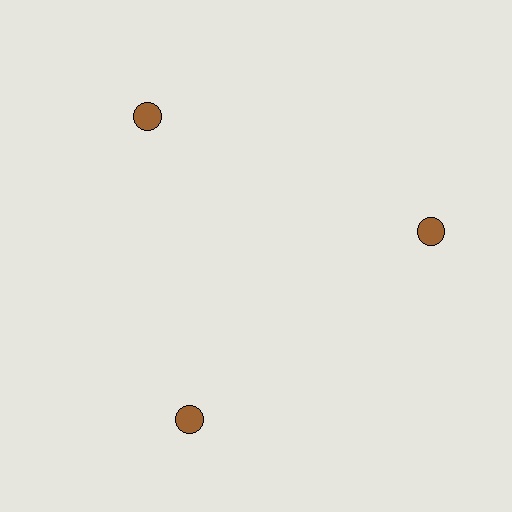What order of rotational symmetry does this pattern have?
This pattern has 3-fold rotational symmetry.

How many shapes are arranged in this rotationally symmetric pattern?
There are 3 shapes, arranged in 3 groups of 1.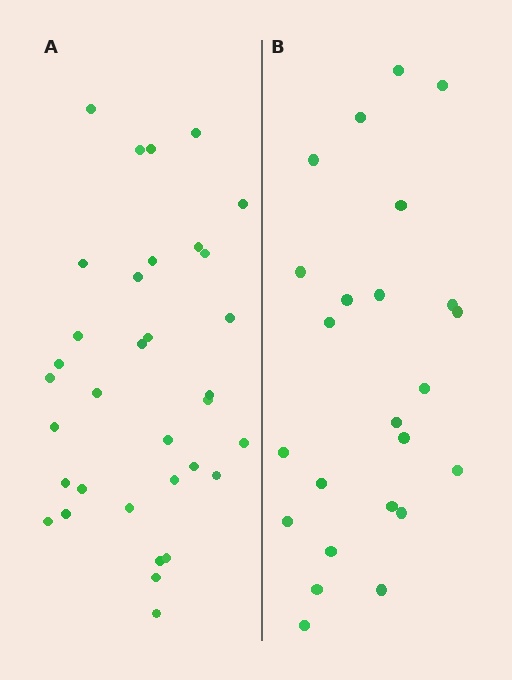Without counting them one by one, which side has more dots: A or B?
Region A (the left region) has more dots.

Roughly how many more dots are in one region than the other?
Region A has roughly 10 or so more dots than region B.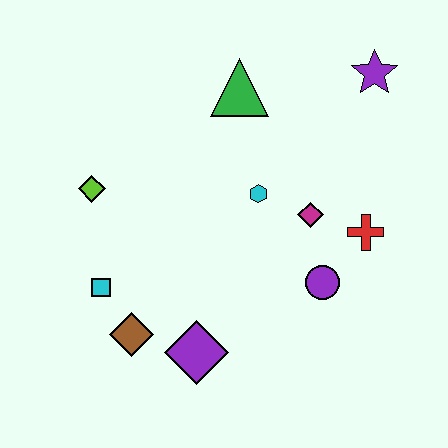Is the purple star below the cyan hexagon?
No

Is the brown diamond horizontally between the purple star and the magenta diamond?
No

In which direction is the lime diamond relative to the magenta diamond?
The lime diamond is to the left of the magenta diamond.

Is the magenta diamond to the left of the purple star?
Yes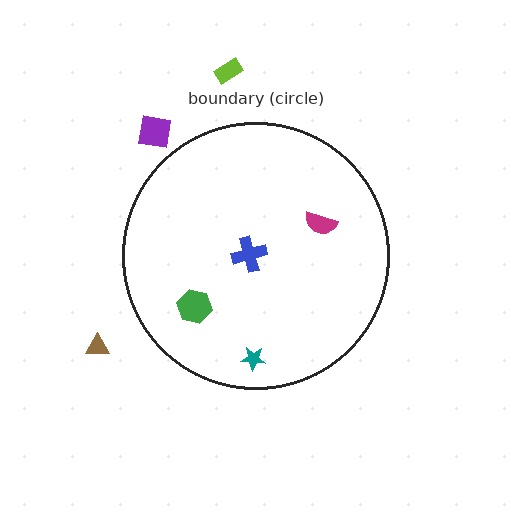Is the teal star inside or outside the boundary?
Inside.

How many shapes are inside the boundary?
4 inside, 3 outside.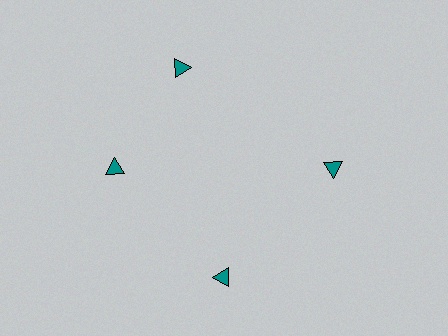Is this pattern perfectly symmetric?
No. The 4 teal triangles are arranged in a ring, but one element near the 12 o'clock position is rotated out of alignment along the ring, breaking the 4-fold rotational symmetry.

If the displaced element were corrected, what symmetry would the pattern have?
It would have 4-fold rotational symmetry — the pattern would map onto itself every 90 degrees.